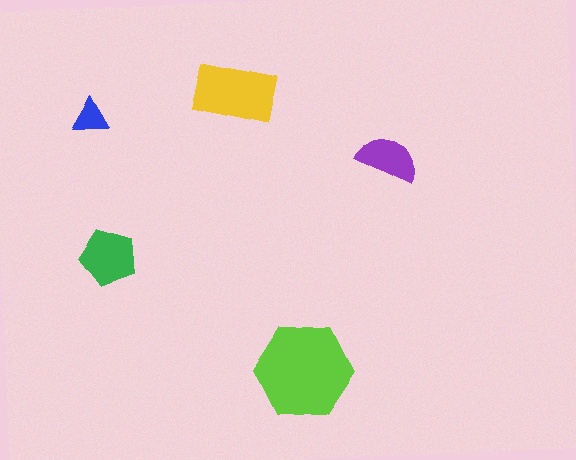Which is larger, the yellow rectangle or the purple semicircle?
The yellow rectangle.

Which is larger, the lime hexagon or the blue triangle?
The lime hexagon.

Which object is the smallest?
The blue triangle.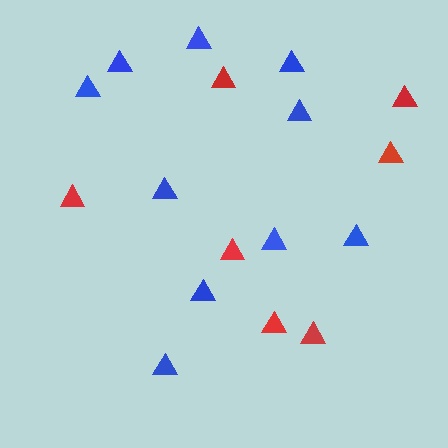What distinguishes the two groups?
There are 2 groups: one group of red triangles (7) and one group of blue triangles (10).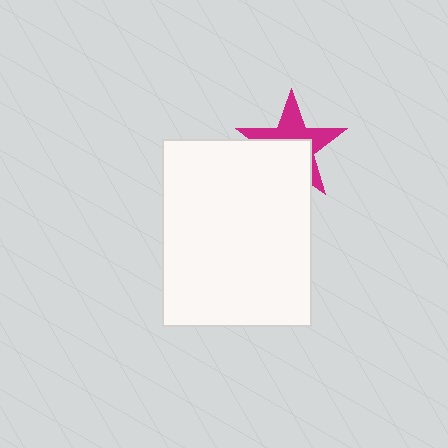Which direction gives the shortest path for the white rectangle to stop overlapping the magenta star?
Moving down gives the shortest separation.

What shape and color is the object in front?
The object in front is a white rectangle.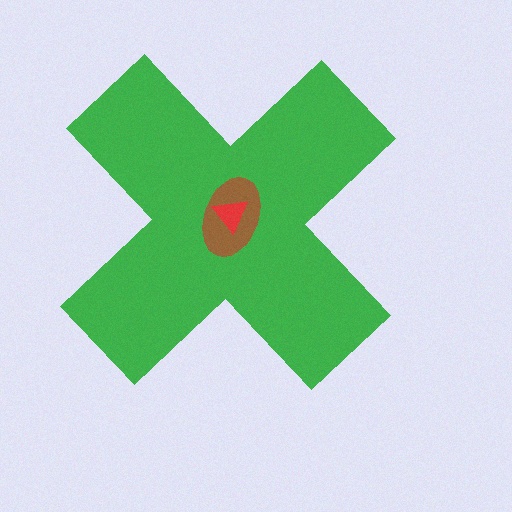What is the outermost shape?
The green cross.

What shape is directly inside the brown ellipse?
The red triangle.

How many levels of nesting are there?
3.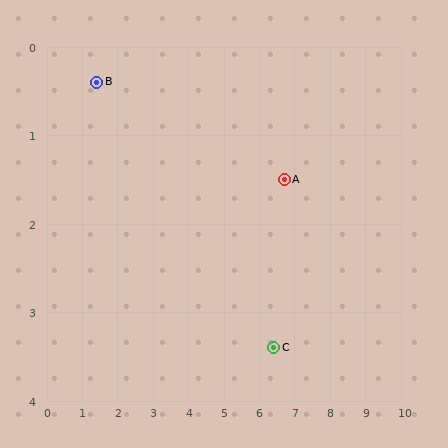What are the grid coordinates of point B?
Point B is at approximately (1.4, 0.4).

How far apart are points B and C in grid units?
Points B and C are about 5.8 grid units apart.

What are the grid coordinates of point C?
Point C is at approximately (6.4, 3.4).